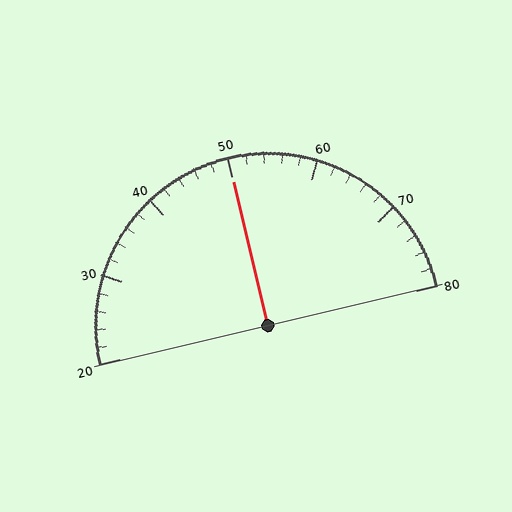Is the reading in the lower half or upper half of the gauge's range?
The reading is in the upper half of the range (20 to 80).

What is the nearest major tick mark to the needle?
The nearest major tick mark is 50.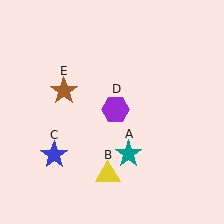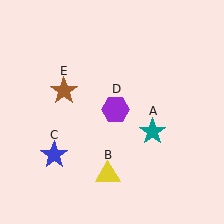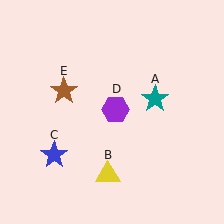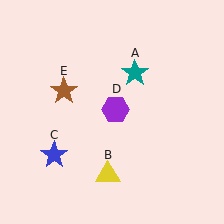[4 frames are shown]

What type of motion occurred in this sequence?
The teal star (object A) rotated counterclockwise around the center of the scene.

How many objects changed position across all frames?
1 object changed position: teal star (object A).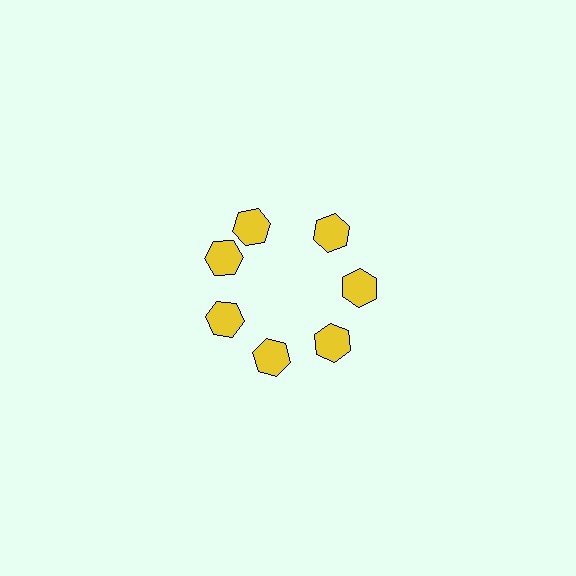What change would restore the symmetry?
The symmetry would be restored by rotating it back into even spacing with its neighbors so that all 7 hexagons sit at equal angles and equal distance from the center.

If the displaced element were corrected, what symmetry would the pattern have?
It would have 7-fold rotational symmetry — the pattern would map onto itself every 51 degrees.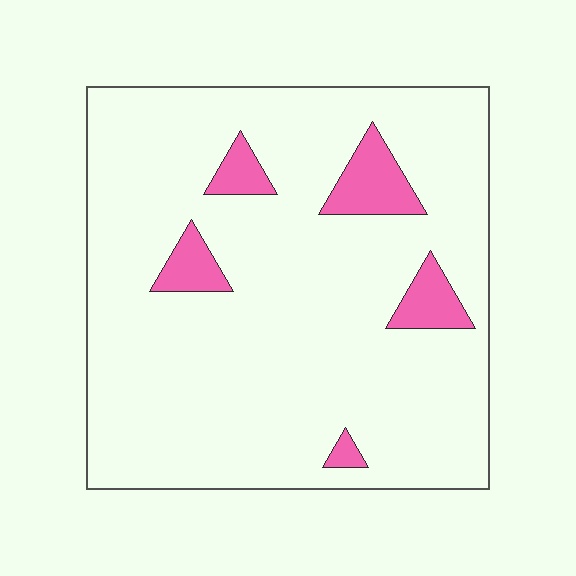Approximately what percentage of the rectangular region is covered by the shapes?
Approximately 10%.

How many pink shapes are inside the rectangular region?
5.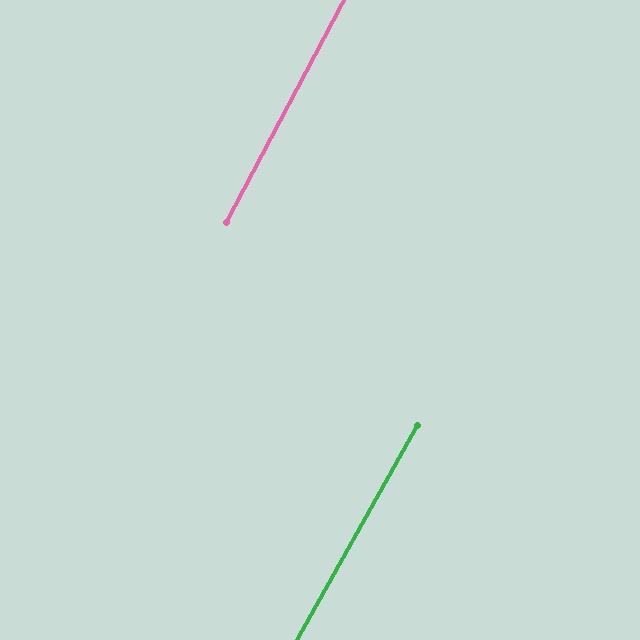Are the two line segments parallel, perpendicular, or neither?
Parallel — their directions differ by only 1.6°.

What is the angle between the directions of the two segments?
Approximately 2 degrees.